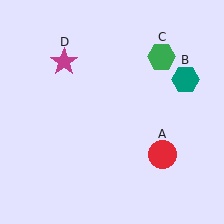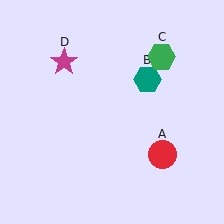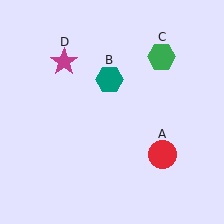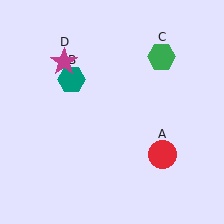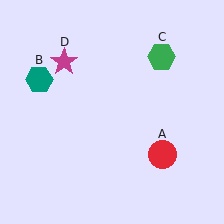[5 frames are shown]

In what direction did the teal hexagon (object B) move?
The teal hexagon (object B) moved left.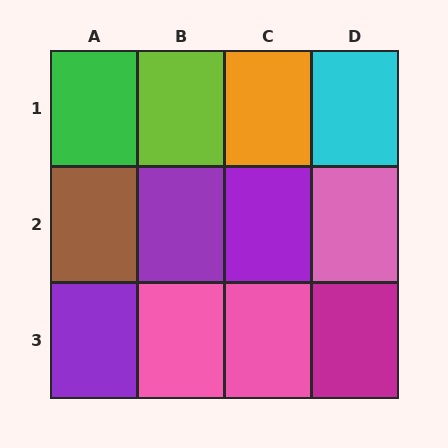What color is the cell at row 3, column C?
Pink.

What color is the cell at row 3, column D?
Magenta.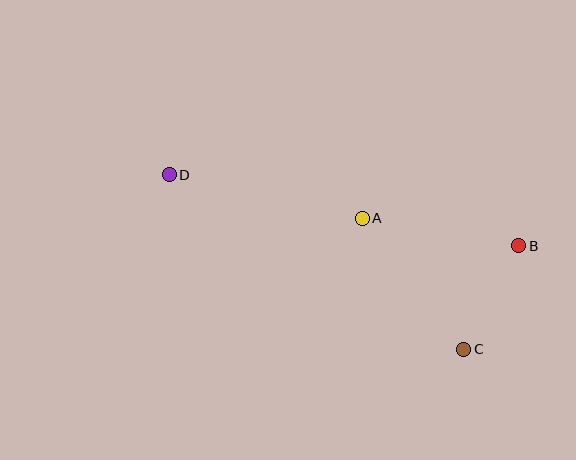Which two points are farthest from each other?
Points B and D are farthest from each other.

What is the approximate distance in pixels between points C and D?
The distance between C and D is approximately 343 pixels.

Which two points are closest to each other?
Points B and C are closest to each other.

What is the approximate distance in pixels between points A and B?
The distance between A and B is approximately 159 pixels.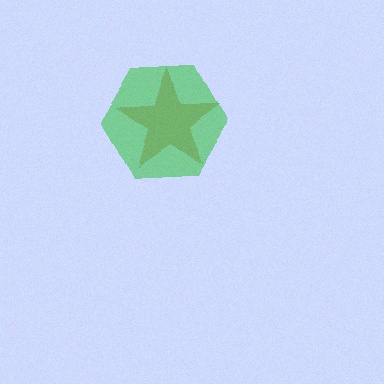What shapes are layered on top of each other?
The layered shapes are: a brown star, a green hexagon.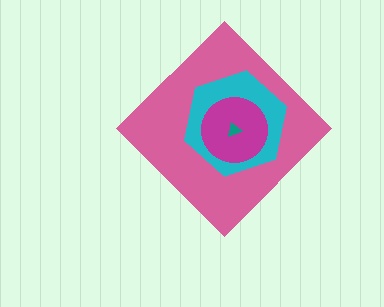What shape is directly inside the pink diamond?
The cyan hexagon.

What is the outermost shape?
The pink diamond.